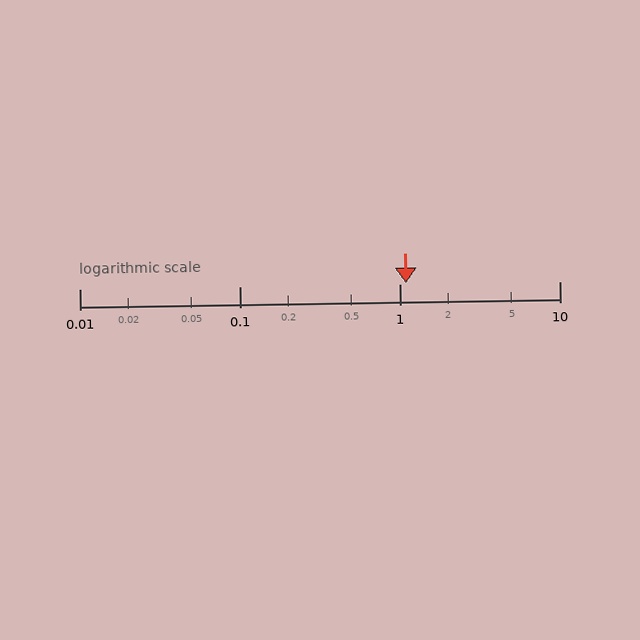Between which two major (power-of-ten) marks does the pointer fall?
The pointer is between 1 and 10.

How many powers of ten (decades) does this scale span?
The scale spans 3 decades, from 0.01 to 10.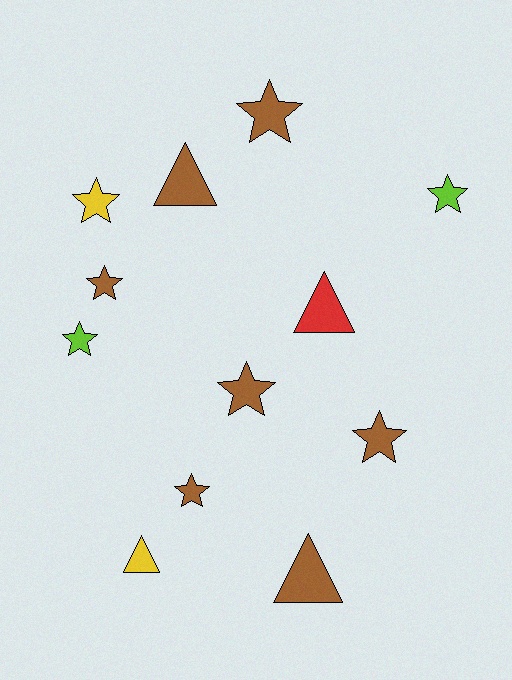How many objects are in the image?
There are 12 objects.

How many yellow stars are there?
There is 1 yellow star.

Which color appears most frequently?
Brown, with 7 objects.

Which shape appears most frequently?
Star, with 8 objects.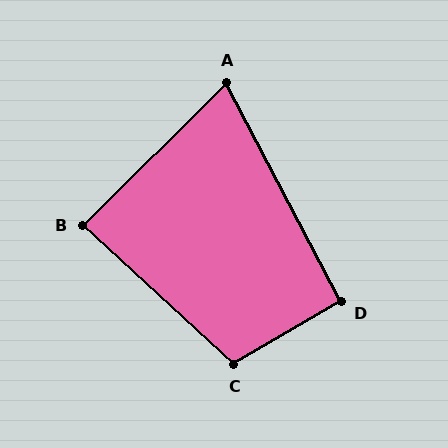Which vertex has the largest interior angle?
C, at approximately 107 degrees.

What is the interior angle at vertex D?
Approximately 92 degrees (approximately right).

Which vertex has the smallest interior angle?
A, at approximately 73 degrees.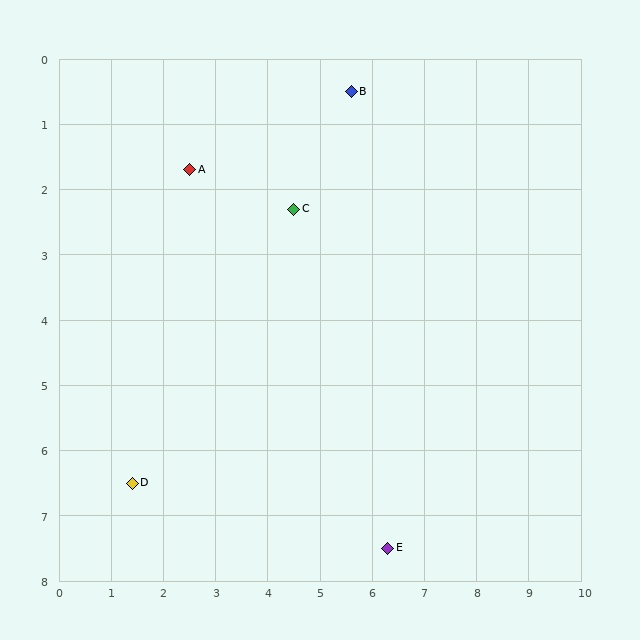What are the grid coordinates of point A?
Point A is at approximately (2.5, 1.7).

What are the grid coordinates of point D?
Point D is at approximately (1.4, 6.5).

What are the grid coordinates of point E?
Point E is at approximately (6.3, 7.5).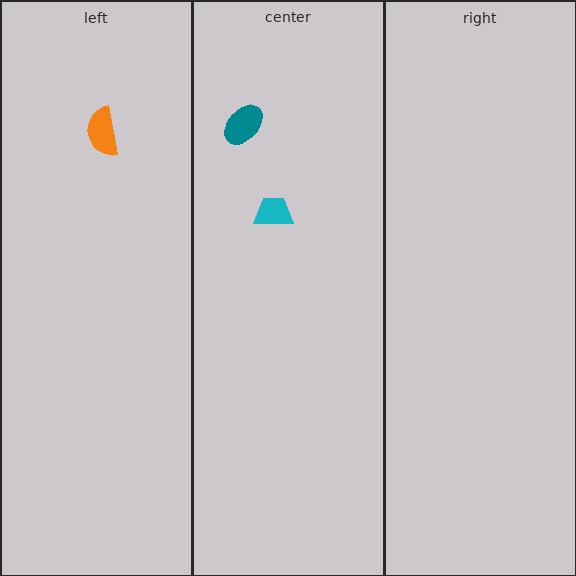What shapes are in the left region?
The orange semicircle.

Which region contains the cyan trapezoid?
The center region.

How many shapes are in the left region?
1.